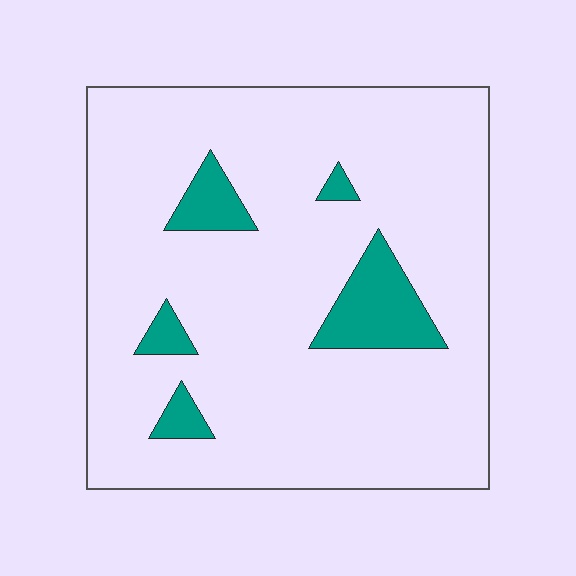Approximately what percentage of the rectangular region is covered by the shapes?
Approximately 10%.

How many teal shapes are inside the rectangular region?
5.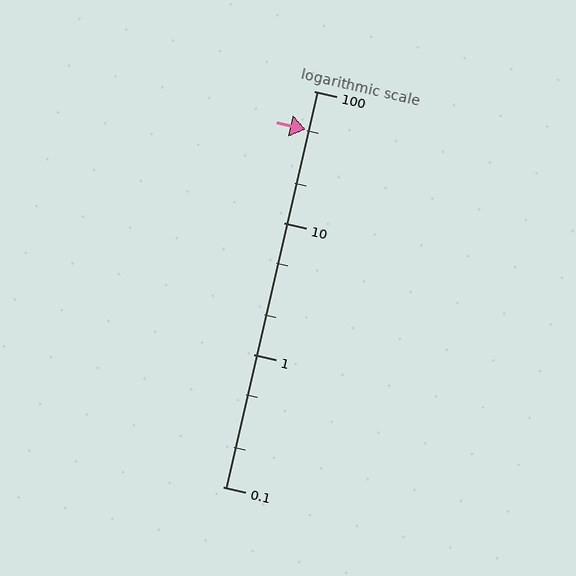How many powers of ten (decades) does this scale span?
The scale spans 3 decades, from 0.1 to 100.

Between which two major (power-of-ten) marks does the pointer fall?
The pointer is between 10 and 100.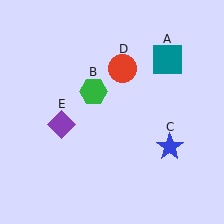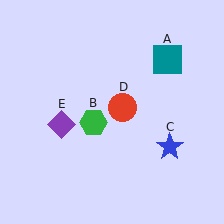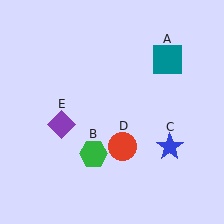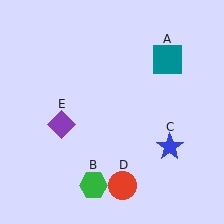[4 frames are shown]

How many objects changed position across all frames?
2 objects changed position: green hexagon (object B), red circle (object D).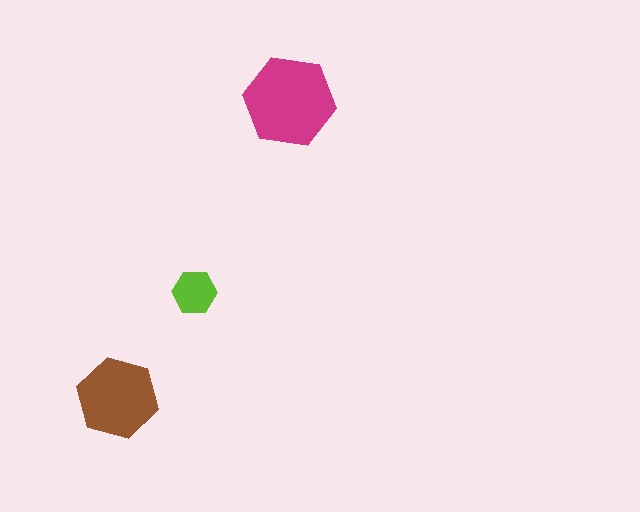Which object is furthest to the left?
The brown hexagon is leftmost.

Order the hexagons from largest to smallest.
the magenta one, the brown one, the lime one.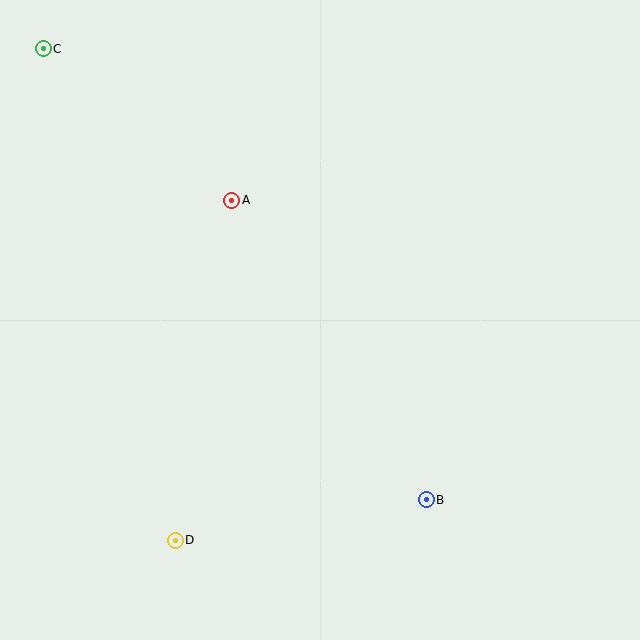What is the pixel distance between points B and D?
The distance between B and D is 254 pixels.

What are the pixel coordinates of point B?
Point B is at (426, 500).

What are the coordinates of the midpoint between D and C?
The midpoint between D and C is at (109, 295).